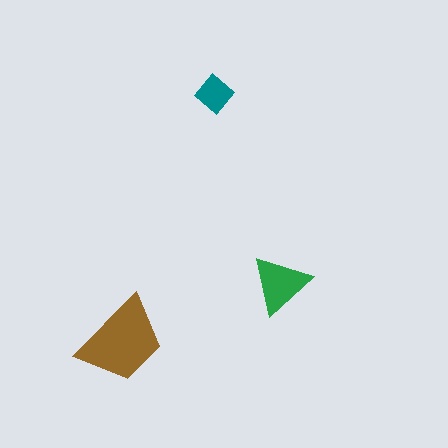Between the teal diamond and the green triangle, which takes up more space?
The green triangle.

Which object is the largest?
The brown trapezoid.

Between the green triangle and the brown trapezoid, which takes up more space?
The brown trapezoid.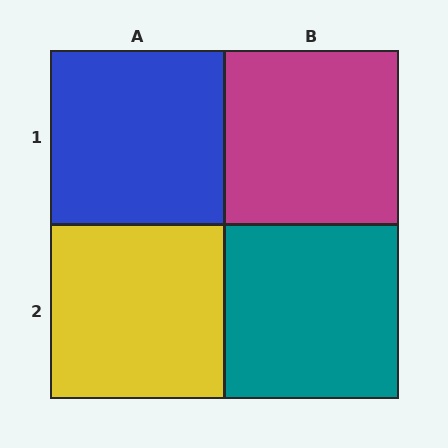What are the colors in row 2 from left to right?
Yellow, teal.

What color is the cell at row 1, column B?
Magenta.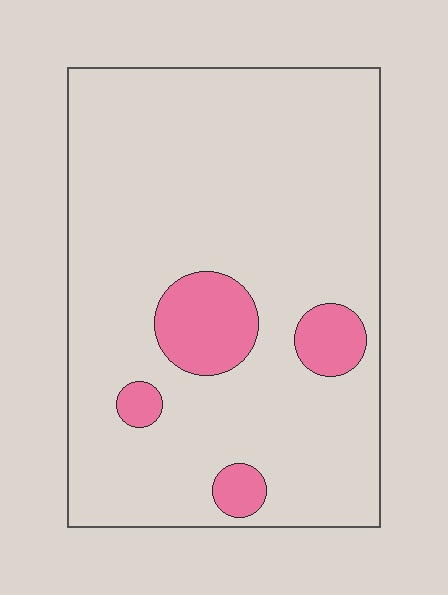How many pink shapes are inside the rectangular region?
4.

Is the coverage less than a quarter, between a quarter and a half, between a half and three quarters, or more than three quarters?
Less than a quarter.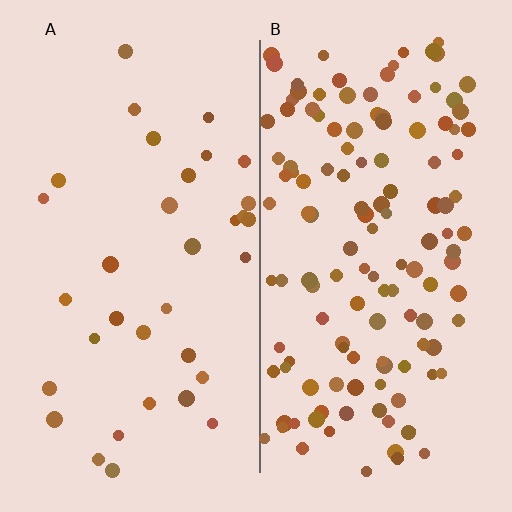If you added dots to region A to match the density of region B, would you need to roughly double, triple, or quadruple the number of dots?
Approximately quadruple.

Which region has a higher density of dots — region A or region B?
B (the right).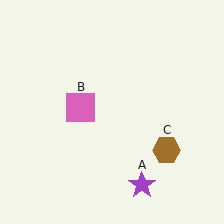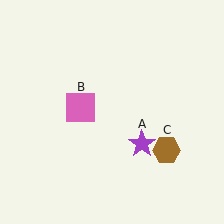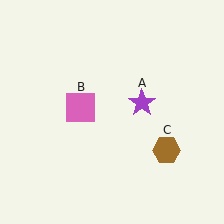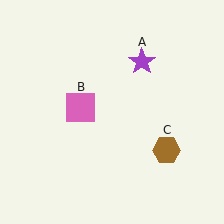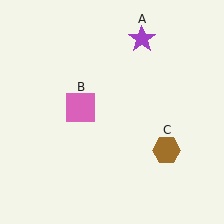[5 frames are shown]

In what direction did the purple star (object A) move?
The purple star (object A) moved up.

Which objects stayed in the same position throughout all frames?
Pink square (object B) and brown hexagon (object C) remained stationary.